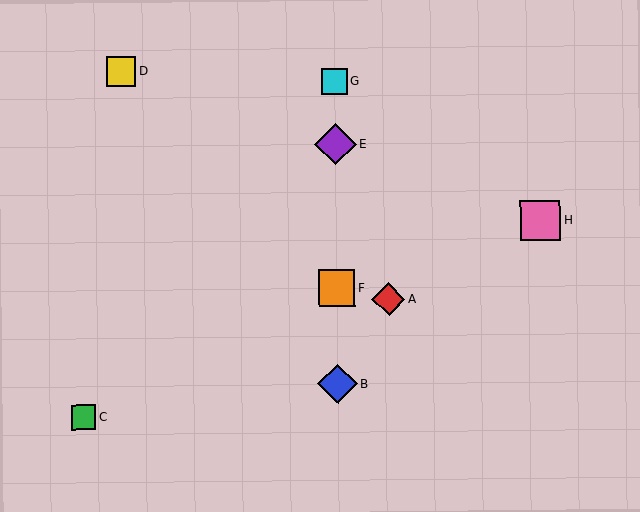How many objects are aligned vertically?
4 objects (B, E, F, G) are aligned vertically.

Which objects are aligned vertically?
Objects B, E, F, G are aligned vertically.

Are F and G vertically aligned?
Yes, both are at x≈337.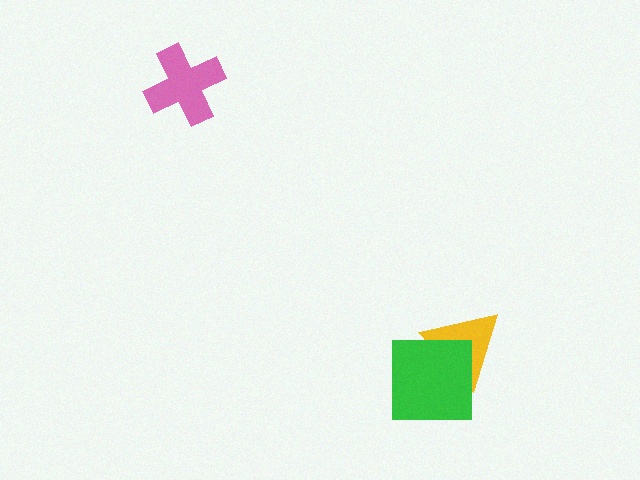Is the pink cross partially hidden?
No, no other shape covers it.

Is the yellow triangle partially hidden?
Yes, it is partially covered by another shape.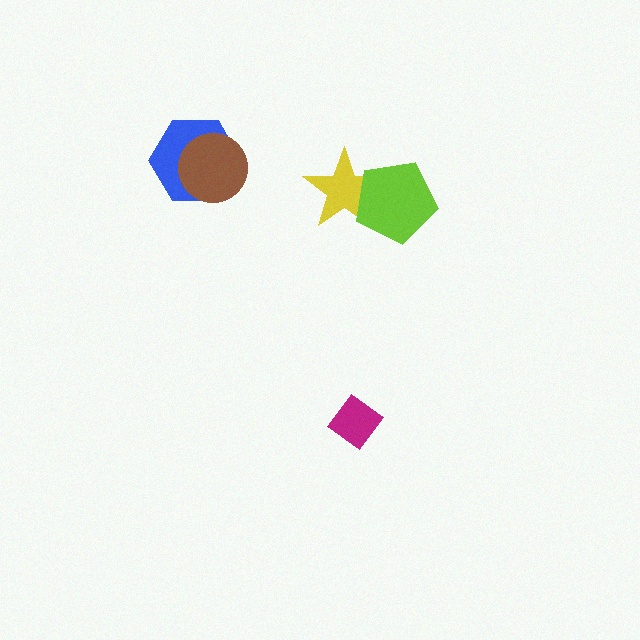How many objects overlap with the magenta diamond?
0 objects overlap with the magenta diamond.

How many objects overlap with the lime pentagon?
1 object overlaps with the lime pentagon.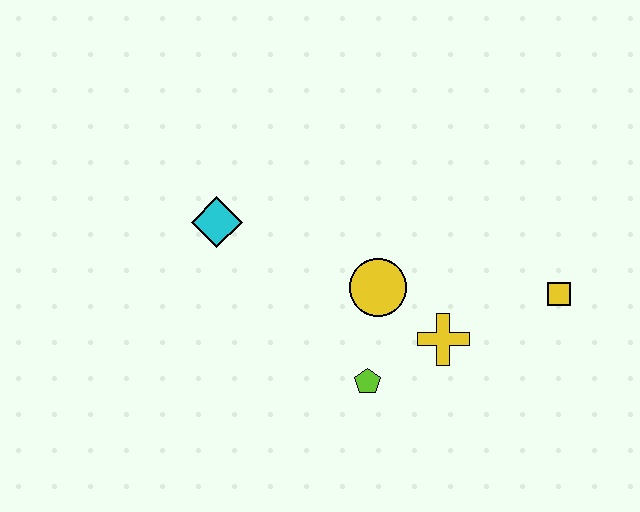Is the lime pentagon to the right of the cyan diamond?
Yes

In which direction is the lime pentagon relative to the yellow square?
The lime pentagon is to the left of the yellow square.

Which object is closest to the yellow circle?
The yellow cross is closest to the yellow circle.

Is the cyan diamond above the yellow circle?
Yes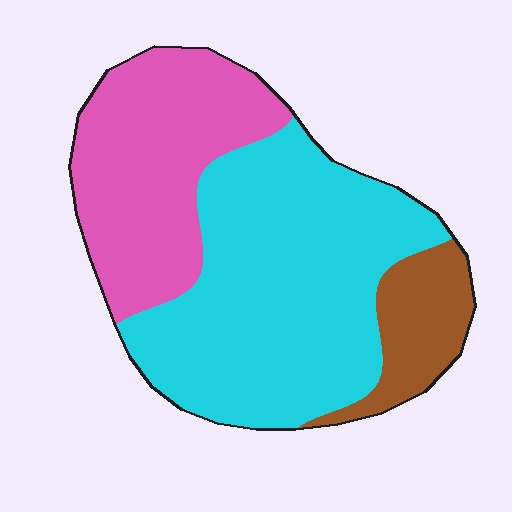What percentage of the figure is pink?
Pink covers roughly 35% of the figure.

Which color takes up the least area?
Brown, at roughly 10%.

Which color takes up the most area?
Cyan, at roughly 55%.